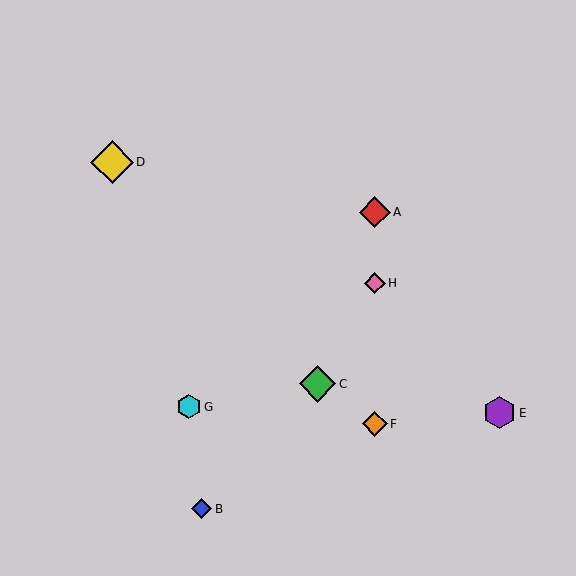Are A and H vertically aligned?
Yes, both are at x≈375.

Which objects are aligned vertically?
Objects A, F, H are aligned vertically.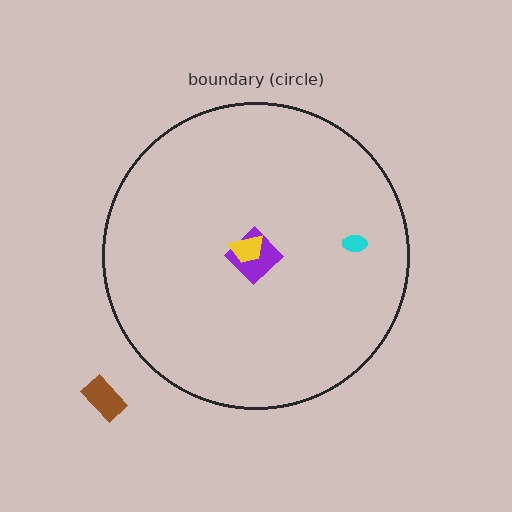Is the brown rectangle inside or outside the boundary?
Outside.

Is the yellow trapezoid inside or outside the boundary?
Inside.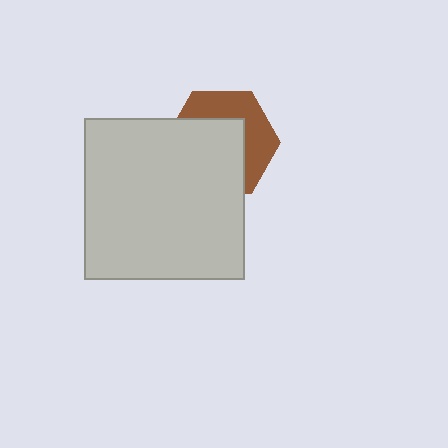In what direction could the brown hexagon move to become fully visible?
The brown hexagon could move toward the upper-right. That would shift it out from behind the light gray square entirely.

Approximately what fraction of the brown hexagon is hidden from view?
Roughly 59% of the brown hexagon is hidden behind the light gray square.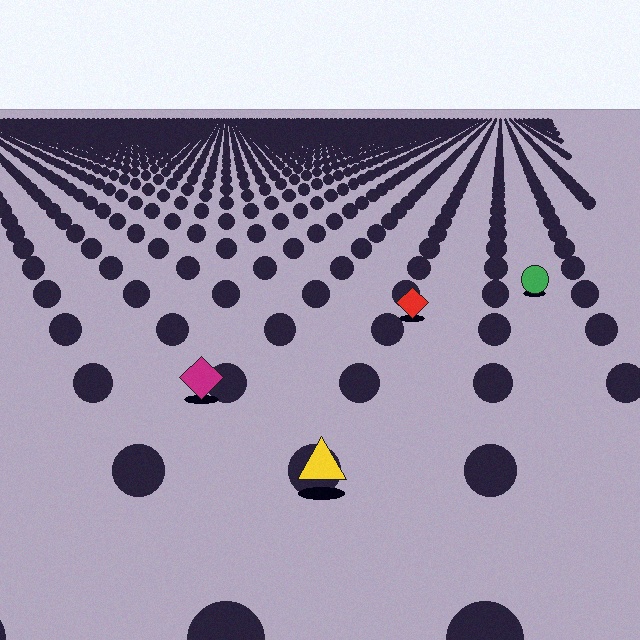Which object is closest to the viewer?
The yellow triangle is closest. The texture marks near it are larger and more spread out.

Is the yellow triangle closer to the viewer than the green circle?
Yes. The yellow triangle is closer — you can tell from the texture gradient: the ground texture is coarser near it.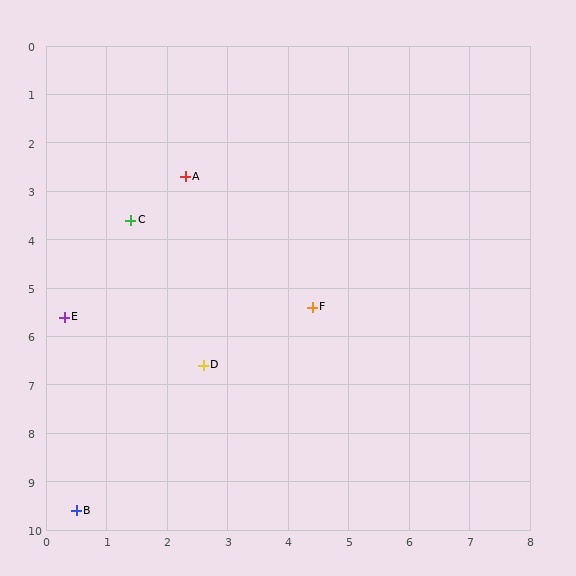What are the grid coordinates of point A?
Point A is at approximately (2.3, 2.7).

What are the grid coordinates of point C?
Point C is at approximately (1.4, 3.6).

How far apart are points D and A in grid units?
Points D and A are about 3.9 grid units apart.